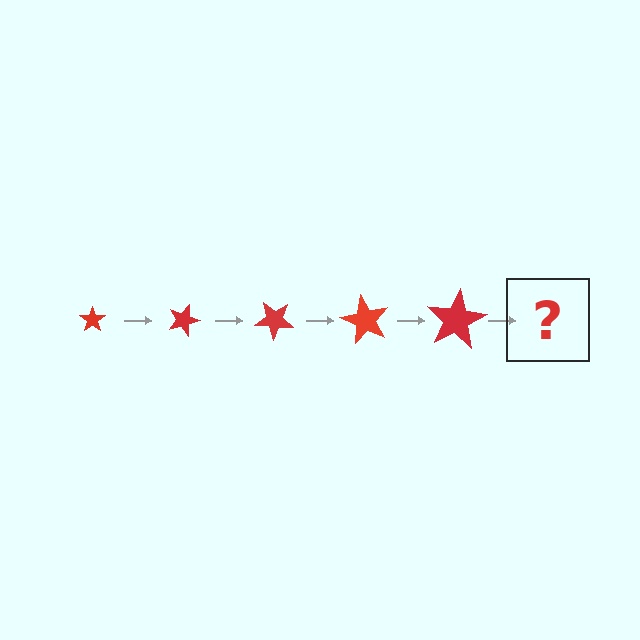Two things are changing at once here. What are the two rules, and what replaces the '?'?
The two rules are that the star grows larger each step and it rotates 20 degrees each step. The '?' should be a star, larger than the previous one and rotated 100 degrees from the start.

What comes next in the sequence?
The next element should be a star, larger than the previous one and rotated 100 degrees from the start.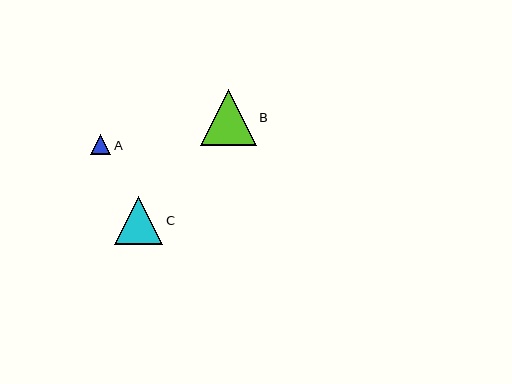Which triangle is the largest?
Triangle B is the largest with a size of approximately 56 pixels.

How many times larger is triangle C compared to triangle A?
Triangle C is approximately 2.4 times the size of triangle A.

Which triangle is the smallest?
Triangle A is the smallest with a size of approximately 20 pixels.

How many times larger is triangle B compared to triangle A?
Triangle B is approximately 2.8 times the size of triangle A.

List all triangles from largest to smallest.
From largest to smallest: B, C, A.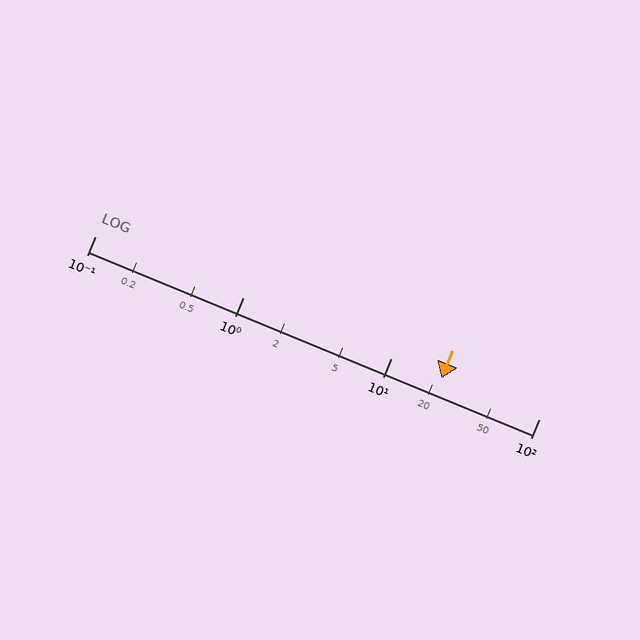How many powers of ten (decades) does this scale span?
The scale spans 3 decades, from 0.1 to 100.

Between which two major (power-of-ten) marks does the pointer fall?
The pointer is between 10 and 100.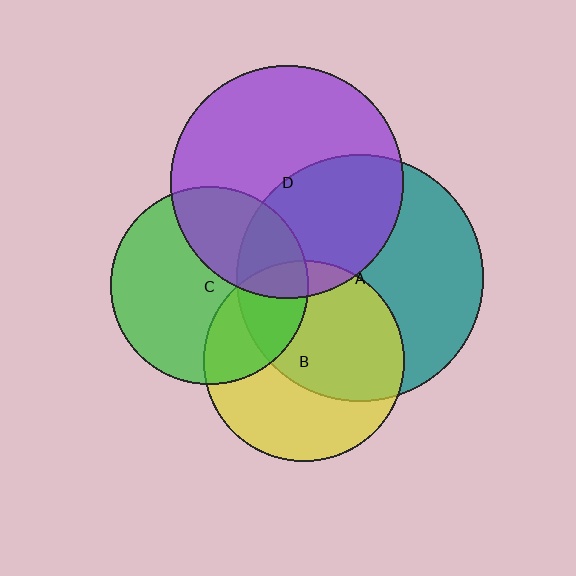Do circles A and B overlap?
Yes.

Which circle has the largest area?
Circle A (teal).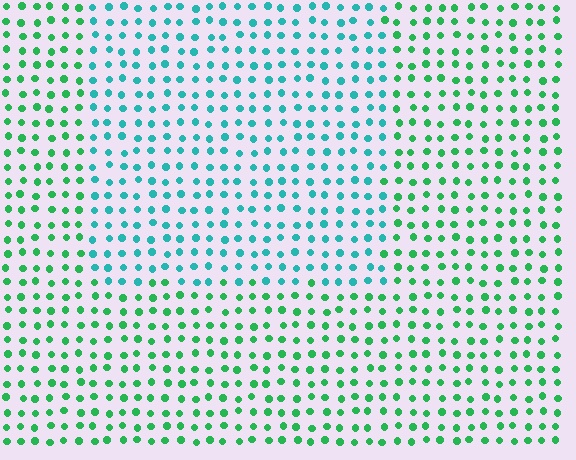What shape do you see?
I see a rectangle.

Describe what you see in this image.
The image is filled with small green elements in a uniform arrangement. A rectangle-shaped region is visible where the elements are tinted to a slightly different hue, forming a subtle color boundary.